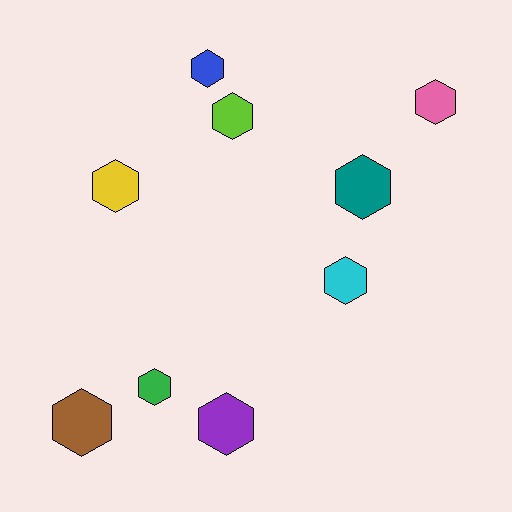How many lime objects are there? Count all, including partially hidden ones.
There is 1 lime object.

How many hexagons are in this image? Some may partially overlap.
There are 9 hexagons.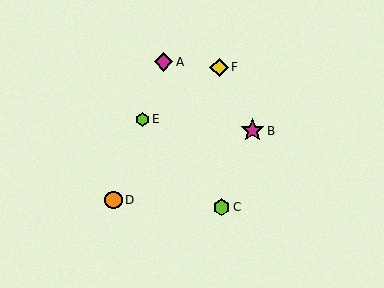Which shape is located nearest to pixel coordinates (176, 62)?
The magenta diamond (labeled A) at (163, 62) is nearest to that location.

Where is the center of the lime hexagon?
The center of the lime hexagon is at (221, 207).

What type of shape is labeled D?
Shape D is an orange circle.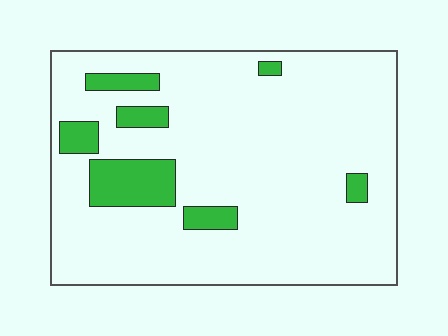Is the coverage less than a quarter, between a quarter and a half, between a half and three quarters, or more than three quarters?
Less than a quarter.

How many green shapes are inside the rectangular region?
7.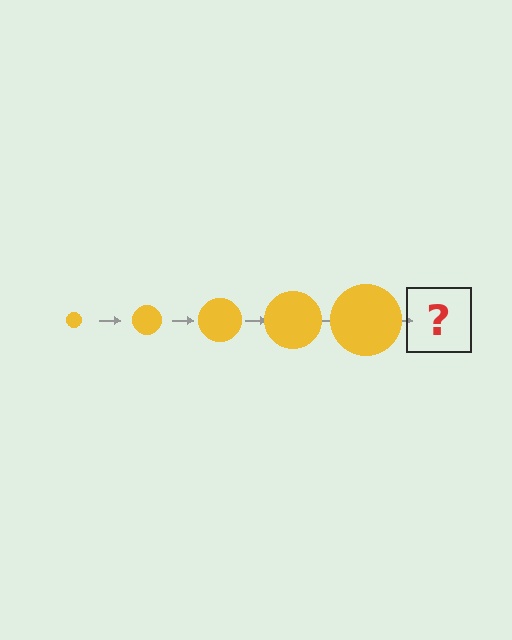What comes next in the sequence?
The next element should be a yellow circle, larger than the previous one.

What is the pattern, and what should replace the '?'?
The pattern is that the circle gets progressively larger each step. The '?' should be a yellow circle, larger than the previous one.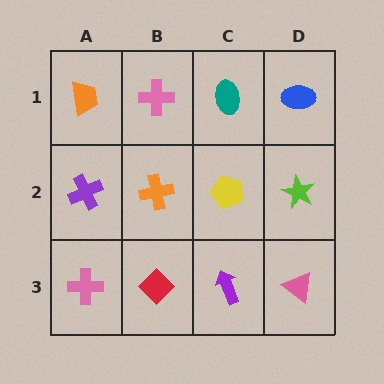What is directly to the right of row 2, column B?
A yellow pentagon.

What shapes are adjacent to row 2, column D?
A blue ellipse (row 1, column D), a pink triangle (row 3, column D), a yellow pentagon (row 2, column C).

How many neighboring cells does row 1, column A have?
2.